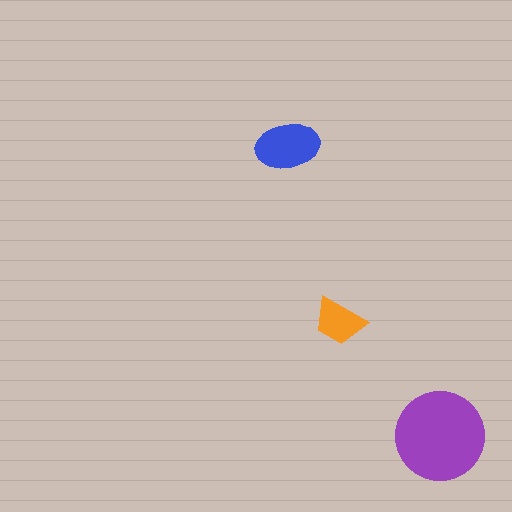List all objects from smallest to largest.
The orange trapezoid, the blue ellipse, the purple circle.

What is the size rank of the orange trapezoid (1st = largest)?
3rd.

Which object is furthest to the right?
The purple circle is rightmost.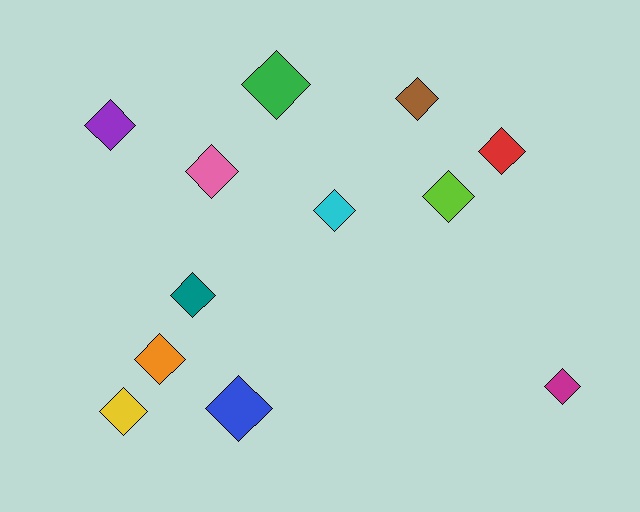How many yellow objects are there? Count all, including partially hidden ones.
There is 1 yellow object.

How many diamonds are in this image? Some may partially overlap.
There are 12 diamonds.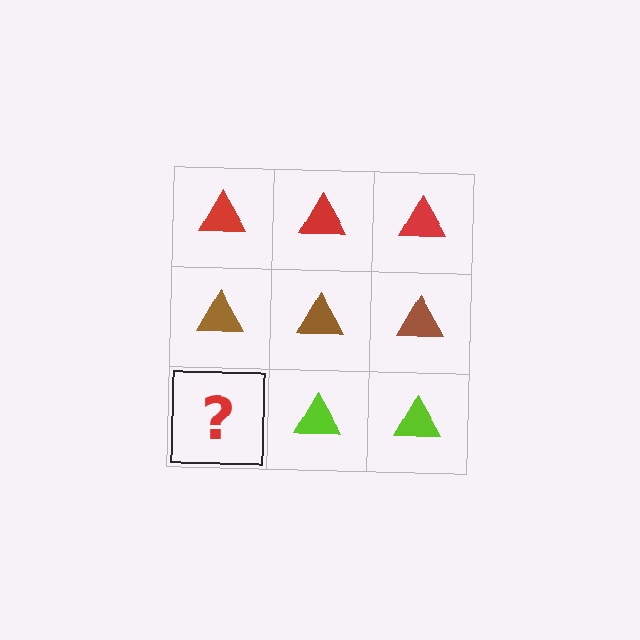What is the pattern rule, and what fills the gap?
The rule is that each row has a consistent color. The gap should be filled with a lime triangle.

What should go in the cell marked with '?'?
The missing cell should contain a lime triangle.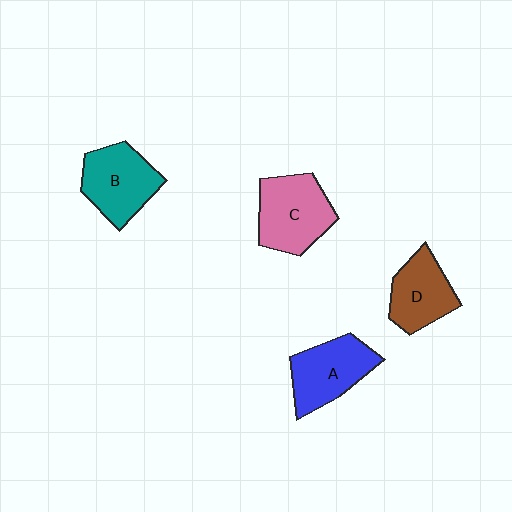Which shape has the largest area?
Shape C (pink).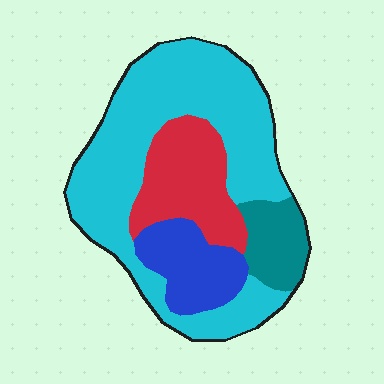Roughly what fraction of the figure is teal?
Teal covers 10% of the figure.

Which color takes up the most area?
Cyan, at roughly 55%.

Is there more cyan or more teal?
Cyan.